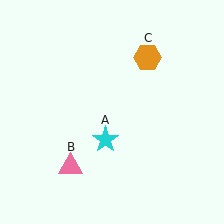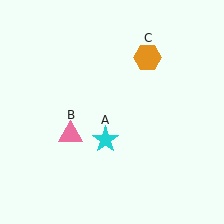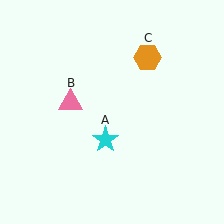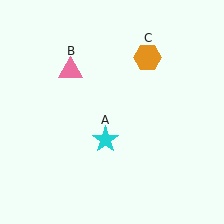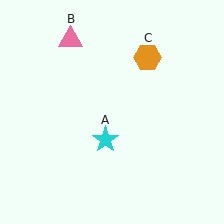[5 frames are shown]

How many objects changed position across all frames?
1 object changed position: pink triangle (object B).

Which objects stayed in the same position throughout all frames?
Cyan star (object A) and orange hexagon (object C) remained stationary.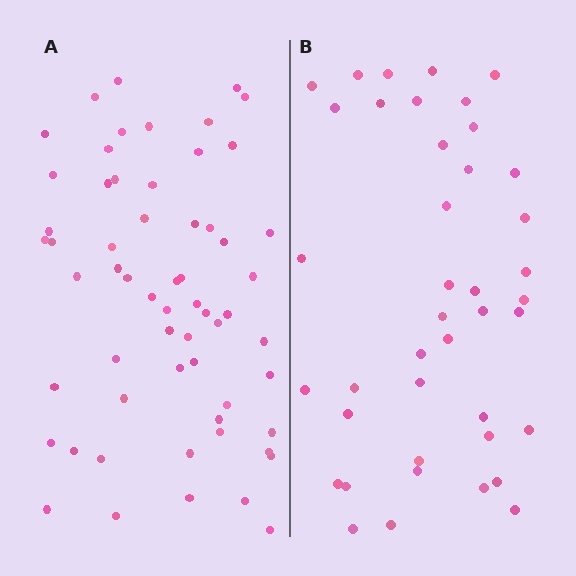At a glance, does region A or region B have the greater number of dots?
Region A (the left region) has more dots.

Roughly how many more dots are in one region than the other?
Region A has approximately 20 more dots than region B.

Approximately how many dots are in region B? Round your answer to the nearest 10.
About 40 dots. (The exact count is 41, which rounds to 40.)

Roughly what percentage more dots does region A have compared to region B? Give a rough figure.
About 45% more.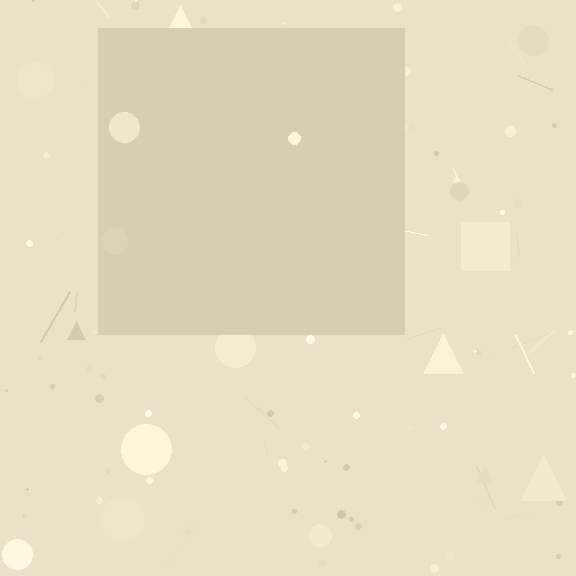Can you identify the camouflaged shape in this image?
The camouflaged shape is a square.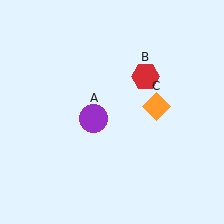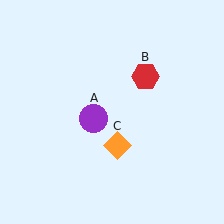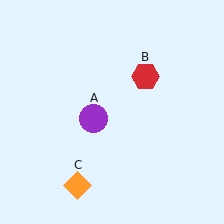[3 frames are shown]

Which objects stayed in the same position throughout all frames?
Purple circle (object A) and red hexagon (object B) remained stationary.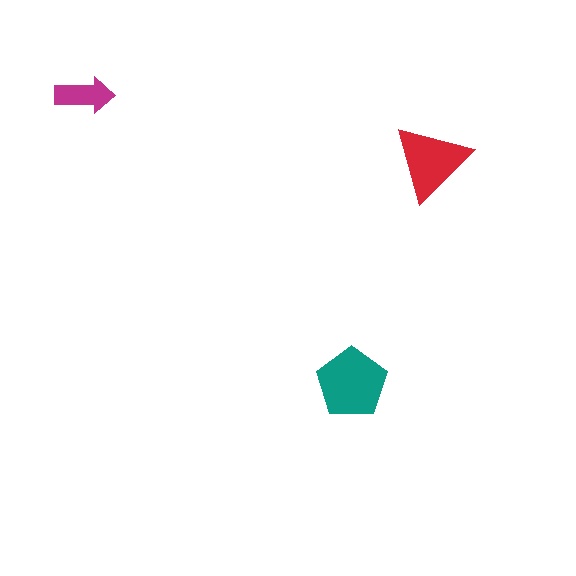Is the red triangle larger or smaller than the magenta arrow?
Larger.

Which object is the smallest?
The magenta arrow.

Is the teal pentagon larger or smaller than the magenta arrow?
Larger.